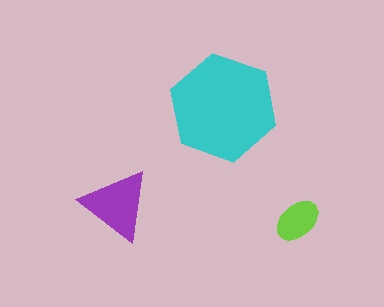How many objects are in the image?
There are 3 objects in the image.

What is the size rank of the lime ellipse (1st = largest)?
3rd.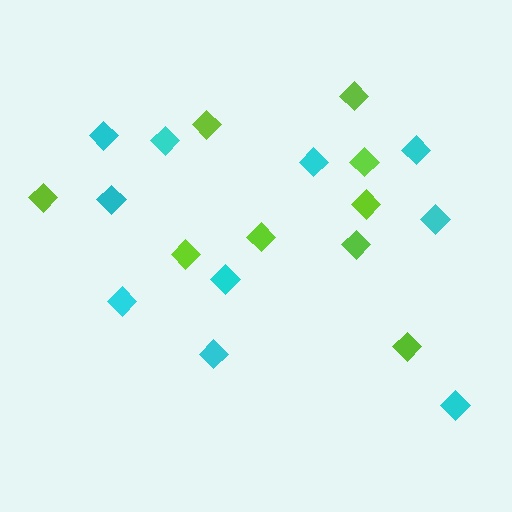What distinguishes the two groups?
There are 2 groups: one group of lime diamonds (9) and one group of cyan diamonds (10).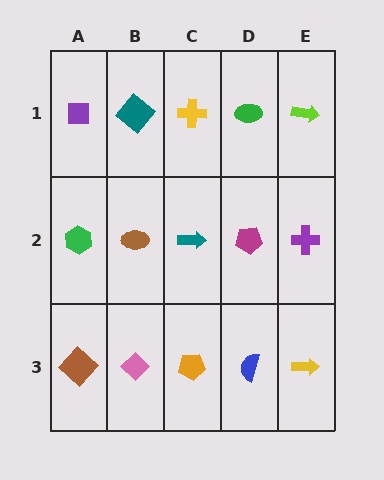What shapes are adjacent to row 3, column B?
A brown ellipse (row 2, column B), a brown diamond (row 3, column A), an orange pentagon (row 3, column C).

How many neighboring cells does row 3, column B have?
3.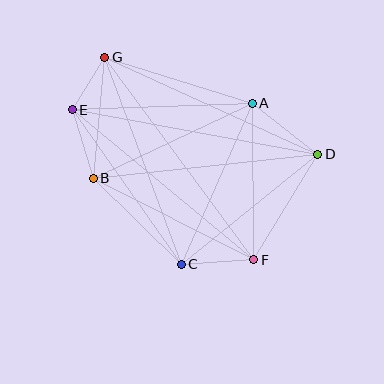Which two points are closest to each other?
Points E and G are closest to each other.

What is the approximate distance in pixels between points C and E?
The distance between C and E is approximately 189 pixels.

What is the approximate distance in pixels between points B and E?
The distance between B and E is approximately 72 pixels.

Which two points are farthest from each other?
Points F and G are farthest from each other.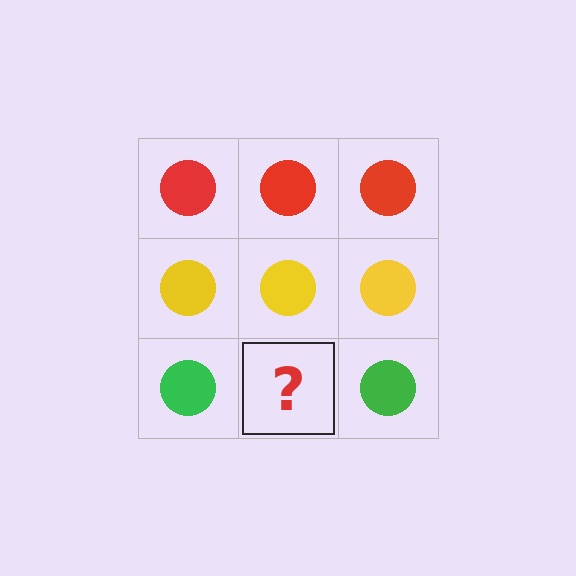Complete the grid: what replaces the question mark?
The question mark should be replaced with a green circle.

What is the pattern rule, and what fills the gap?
The rule is that each row has a consistent color. The gap should be filled with a green circle.